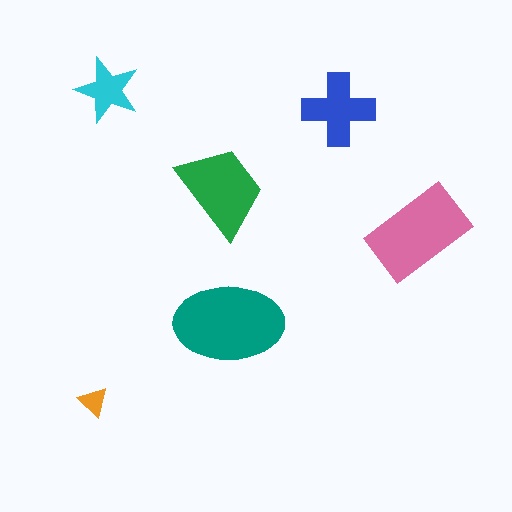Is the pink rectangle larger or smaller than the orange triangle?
Larger.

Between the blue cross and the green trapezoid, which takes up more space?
The green trapezoid.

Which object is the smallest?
The orange triangle.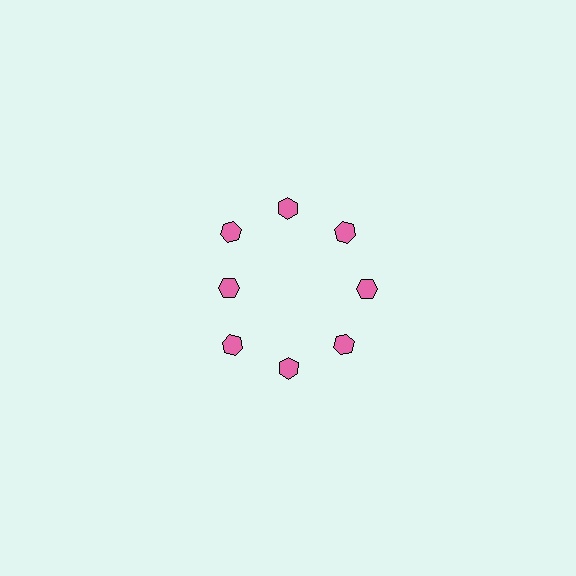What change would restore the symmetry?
The symmetry would be restored by moving it outward, back onto the ring so that all 8 hexagons sit at equal angles and equal distance from the center.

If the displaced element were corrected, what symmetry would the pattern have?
It would have 8-fold rotational symmetry — the pattern would map onto itself every 45 degrees.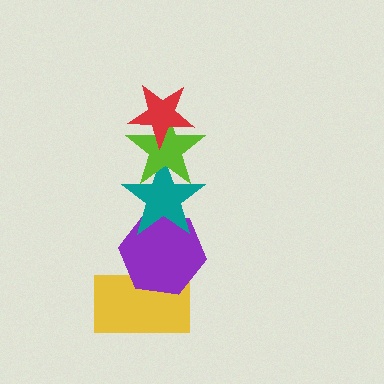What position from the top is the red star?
The red star is 1st from the top.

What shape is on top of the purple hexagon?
The teal star is on top of the purple hexagon.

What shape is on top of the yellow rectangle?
The purple hexagon is on top of the yellow rectangle.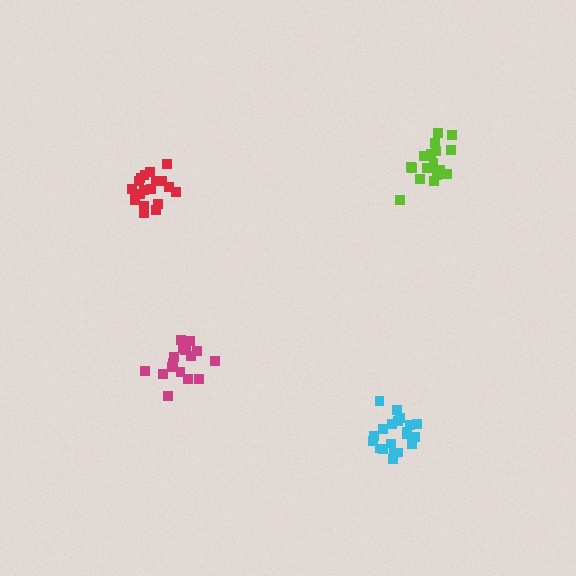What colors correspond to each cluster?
The clusters are colored: magenta, red, cyan, lime.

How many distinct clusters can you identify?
There are 4 distinct clusters.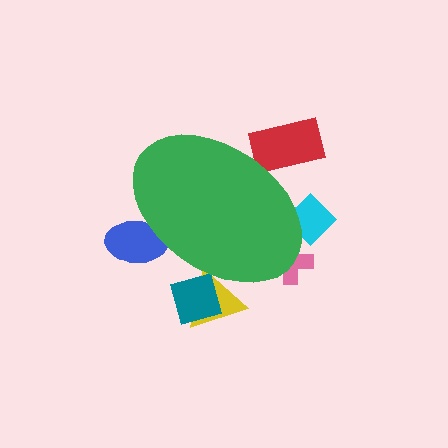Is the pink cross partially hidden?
Yes, the pink cross is partially hidden behind the green ellipse.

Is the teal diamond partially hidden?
Yes, the teal diamond is partially hidden behind the green ellipse.